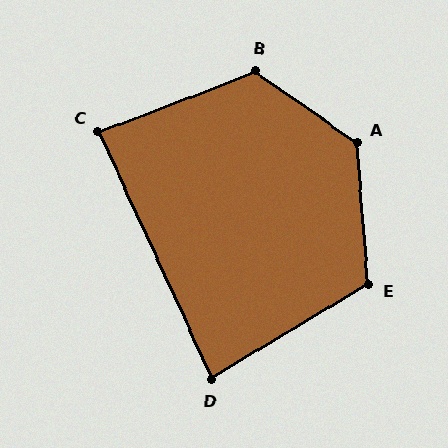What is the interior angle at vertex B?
Approximately 124 degrees (obtuse).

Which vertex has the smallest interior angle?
D, at approximately 83 degrees.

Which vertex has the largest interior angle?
A, at approximately 129 degrees.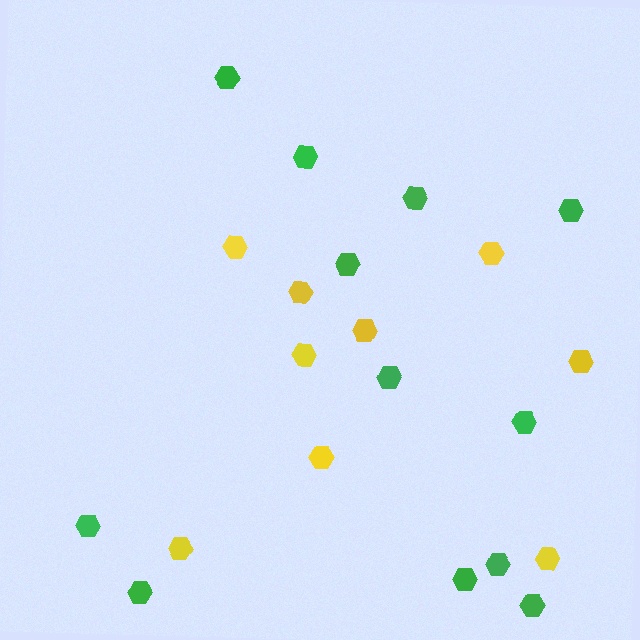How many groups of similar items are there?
There are 2 groups: one group of yellow hexagons (9) and one group of green hexagons (12).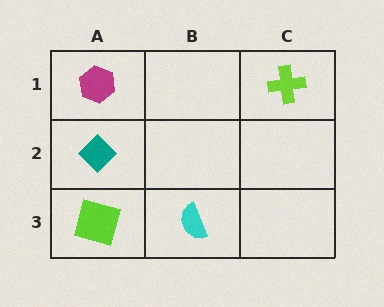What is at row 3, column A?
A lime square.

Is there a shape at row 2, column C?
No, that cell is empty.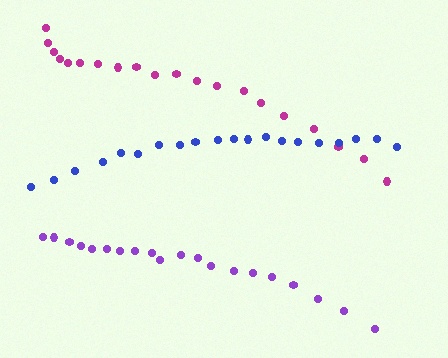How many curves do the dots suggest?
There are 3 distinct paths.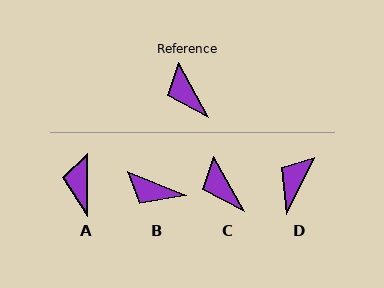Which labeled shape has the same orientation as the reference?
C.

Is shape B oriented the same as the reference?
No, it is off by about 39 degrees.